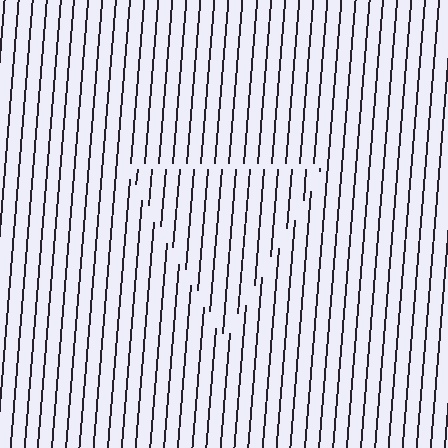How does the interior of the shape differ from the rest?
The interior of the shape contains the same grating, shifted by half a period — the contour is defined by the phase discontinuity where line-ends from the inner and outer gratings abut.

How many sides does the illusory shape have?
3 sides — the line-ends trace a triangle.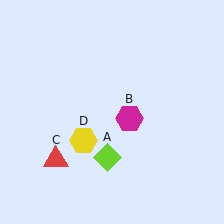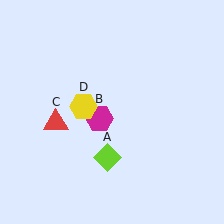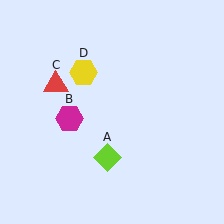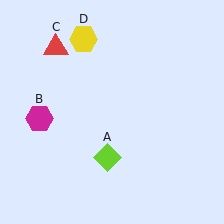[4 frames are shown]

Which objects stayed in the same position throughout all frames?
Lime diamond (object A) remained stationary.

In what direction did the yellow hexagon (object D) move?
The yellow hexagon (object D) moved up.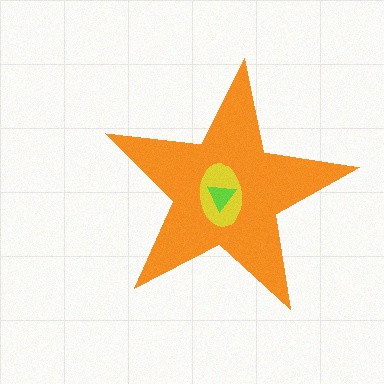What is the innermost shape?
The lime triangle.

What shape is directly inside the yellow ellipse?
The lime triangle.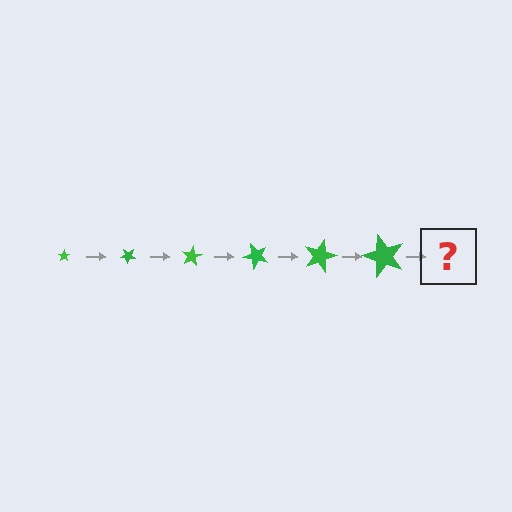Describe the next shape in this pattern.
It should be a star, larger than the previous one and rotated 240 degrees from the start.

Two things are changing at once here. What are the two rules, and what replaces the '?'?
The two rules are that the star grows larger each step and it rotates 40 degrees each step. The '?' should be a star, larger than the previous one and rotated 240 degrees from the start.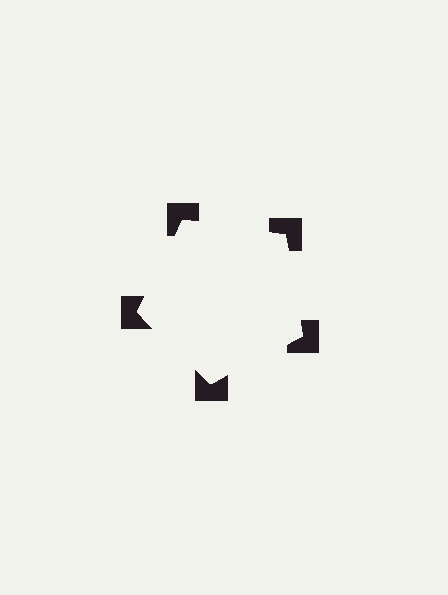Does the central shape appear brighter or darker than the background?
It typically appears slightly brighter than the background, even though no actual brightness change is drawn.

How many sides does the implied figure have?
5 sides.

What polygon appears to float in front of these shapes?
An illusory pentagon — its edges are inferred from the aligned wedge cuts in the notched squares, not physically drawn.